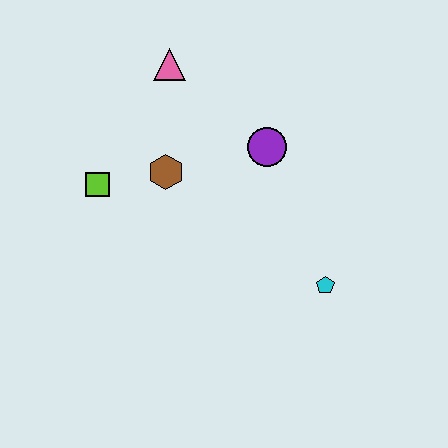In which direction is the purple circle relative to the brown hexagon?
The purple circle is to the right of the brown hexagon.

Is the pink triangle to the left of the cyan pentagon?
Yes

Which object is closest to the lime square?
The brown hexagon is closest to the lime square.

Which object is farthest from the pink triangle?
The cyan pentagon is farthest from the pink triangle.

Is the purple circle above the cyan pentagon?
Yes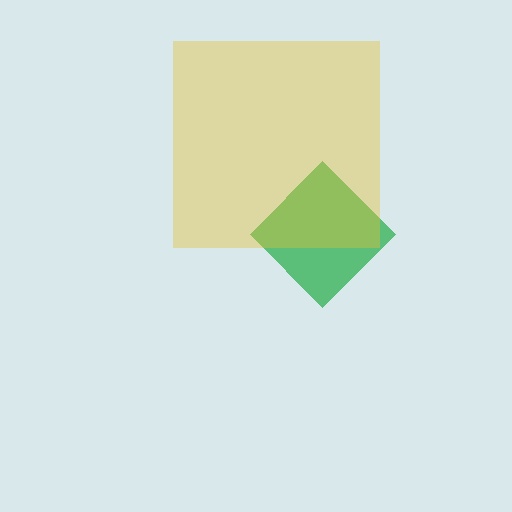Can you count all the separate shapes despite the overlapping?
Yes, there are 2 separate shapes.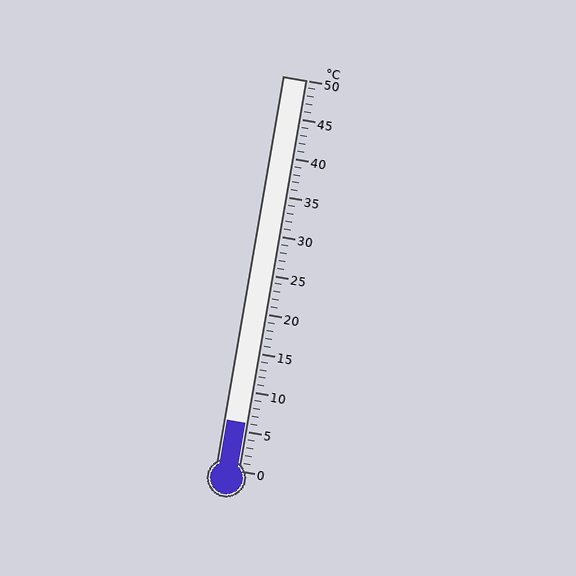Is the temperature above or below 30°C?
The temperature is below 30°C.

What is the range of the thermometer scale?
The thermometer scale ranges from 0°C to 50°C.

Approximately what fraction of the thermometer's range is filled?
The thermometer is filled to approximately 10% of its range.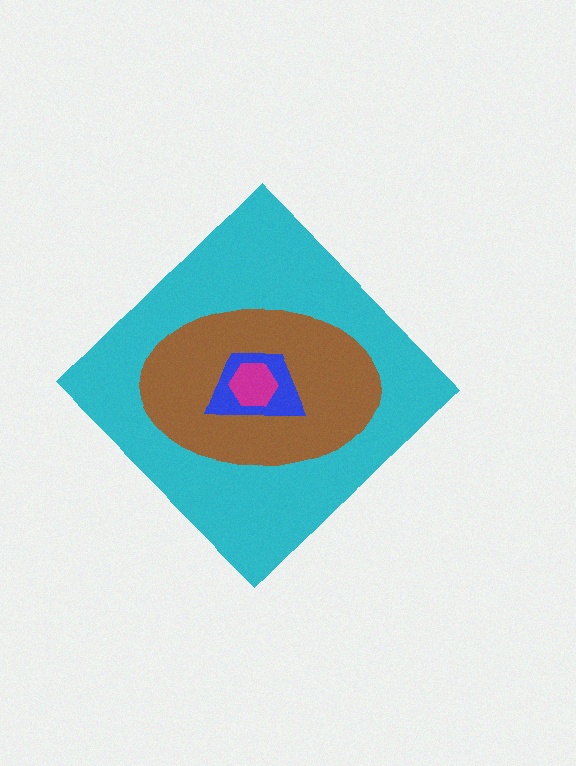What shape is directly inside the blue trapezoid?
The magenta hexagon.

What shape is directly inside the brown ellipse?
The blue trapezoid.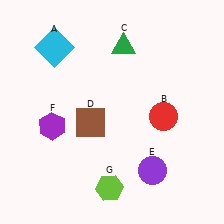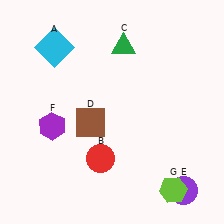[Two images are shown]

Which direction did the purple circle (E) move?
The purple circle (E) moved right.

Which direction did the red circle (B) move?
The red circle (B) moved left.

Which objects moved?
The objects that moved are: the red circle (B), the purple circle (E), the lime hexagon (G).